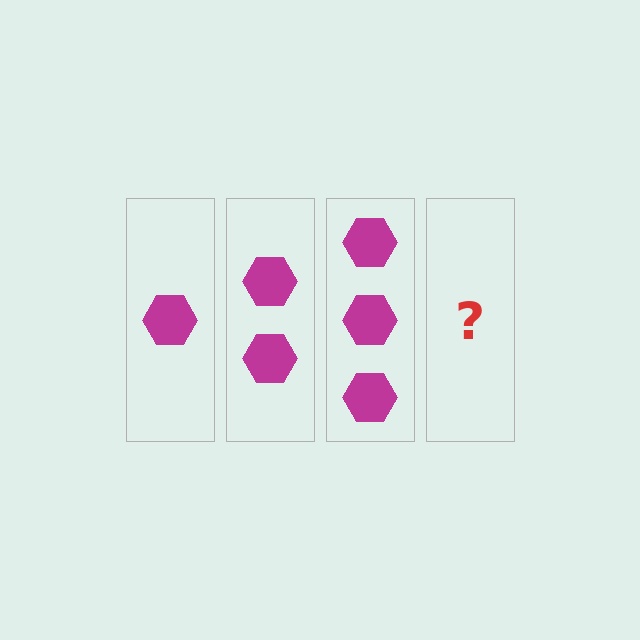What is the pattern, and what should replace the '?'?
The pattern is that each step adds one more hexagon. The '?' should be 4 hexagons.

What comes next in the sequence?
The next element should be 4 hexagons.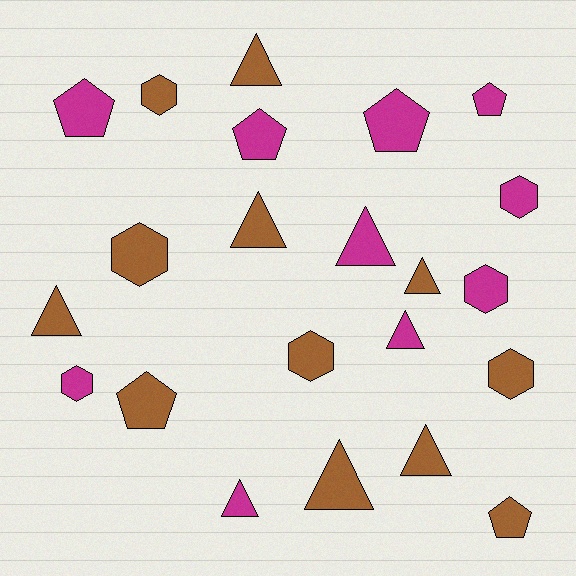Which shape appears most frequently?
Triangle, with 9 objects.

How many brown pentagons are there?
There are 2 brown pentagons.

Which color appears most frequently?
Brown, with 12 objects.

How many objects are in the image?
There are 22 objects.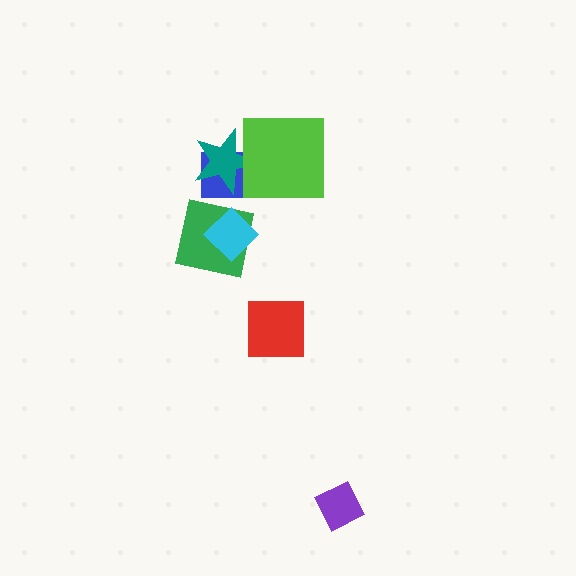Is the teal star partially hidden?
Yes, it is partially covered by another shape.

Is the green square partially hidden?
Yes, it is partially covered by another shape.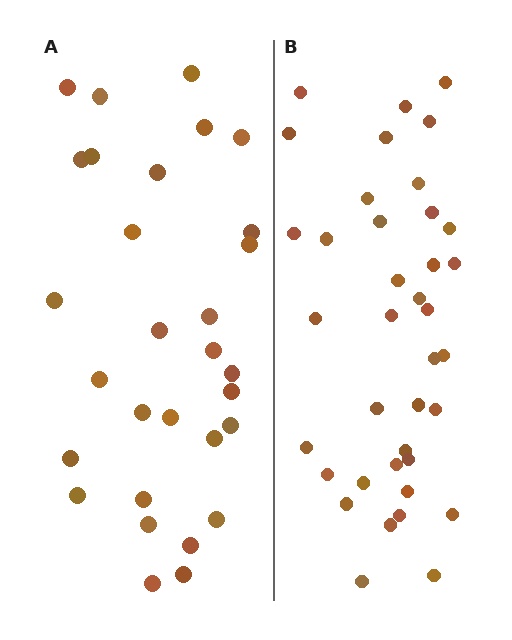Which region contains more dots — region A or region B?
Region B (the right region) has more dots.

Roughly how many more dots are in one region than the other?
Region B has roughly 8 or so more dots than region A.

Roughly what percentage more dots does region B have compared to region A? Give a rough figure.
About 25% more.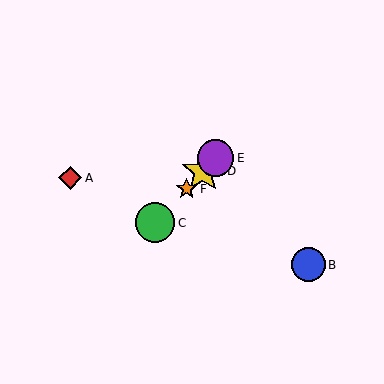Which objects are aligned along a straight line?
Objects C, D, E, F are aligned along a straight line.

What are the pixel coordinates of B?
Object B is at (308, 265).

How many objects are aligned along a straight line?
4 objects (C, D, E, F) are aligned along a straight line.